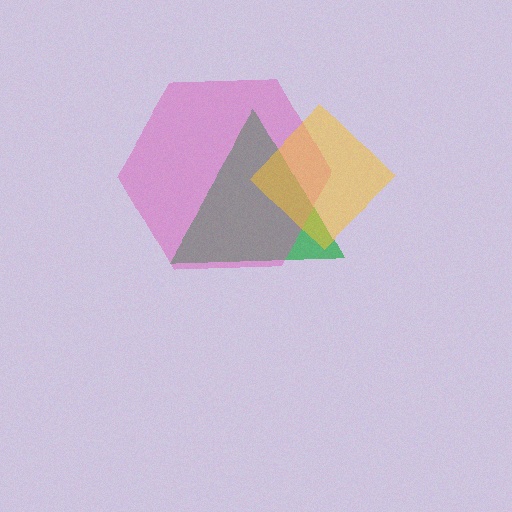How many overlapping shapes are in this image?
There are 3 overlapping shapes in the image.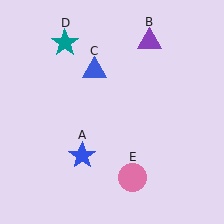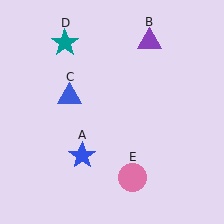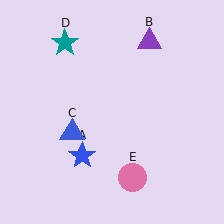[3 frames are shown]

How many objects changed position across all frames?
1 object changed position: blue triangle (object C).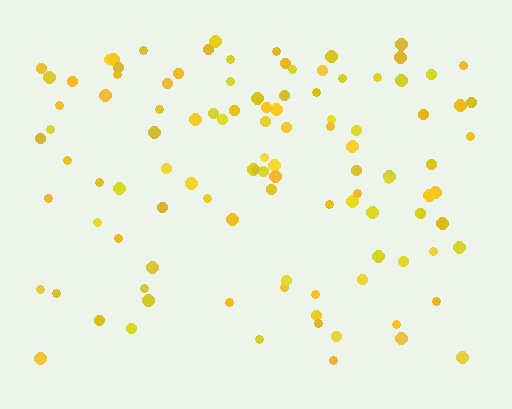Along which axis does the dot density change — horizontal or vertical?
Vertical.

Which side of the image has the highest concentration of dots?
The top.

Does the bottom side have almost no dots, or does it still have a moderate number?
Still a moderate number, just noticeably fewer than the top.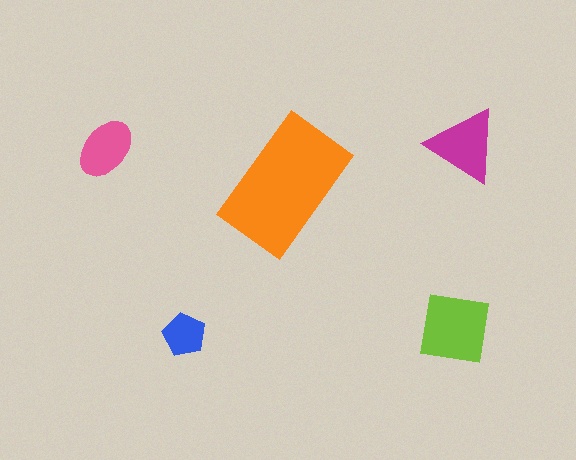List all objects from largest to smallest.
The orange rectangle, the lime square, the magenta triangle, the pink ellipse, the blue pentagon.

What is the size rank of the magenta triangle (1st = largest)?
3rd.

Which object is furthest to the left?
The pink ellipse is leftmost.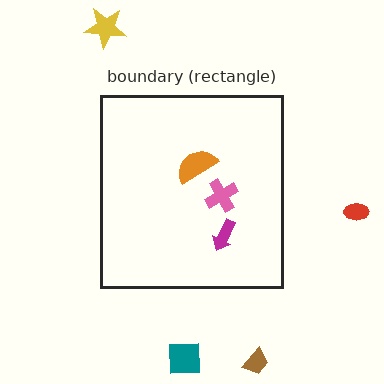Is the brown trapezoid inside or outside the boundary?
Outside.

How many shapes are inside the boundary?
3 inside, 4 outside.